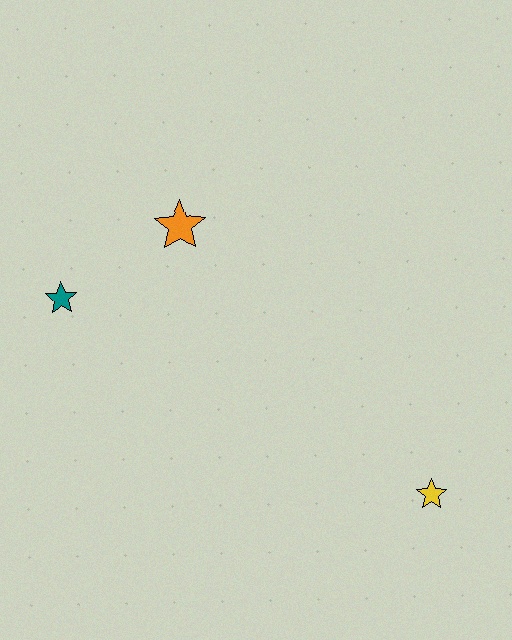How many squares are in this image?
There are no squares.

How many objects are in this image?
There are 3 objects.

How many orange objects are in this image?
There is 1 orange object.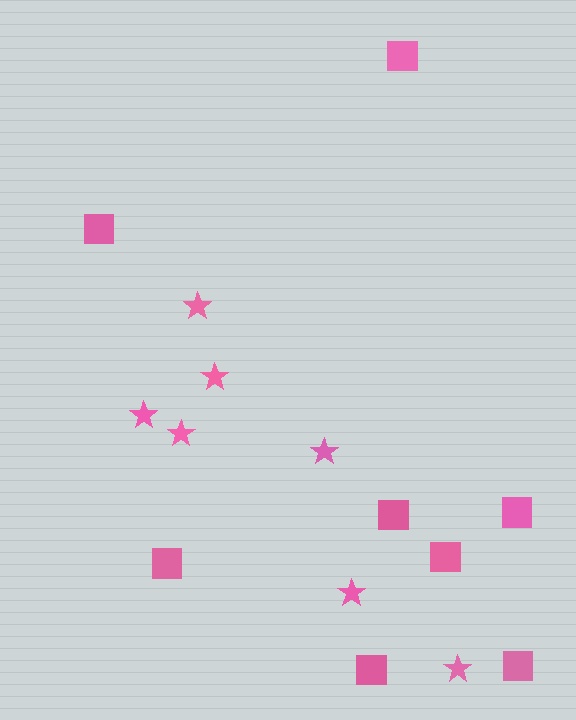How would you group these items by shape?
There are 2 groups: one group of squares (8) and one group of stars (7).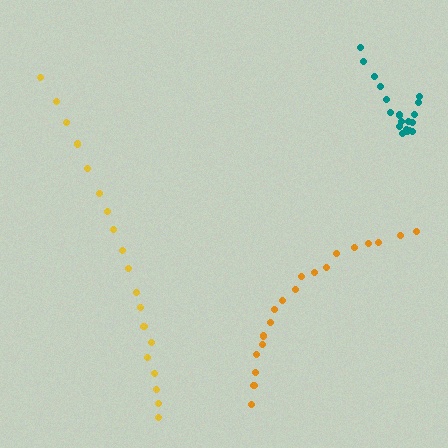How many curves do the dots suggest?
There are 3 distinct paths.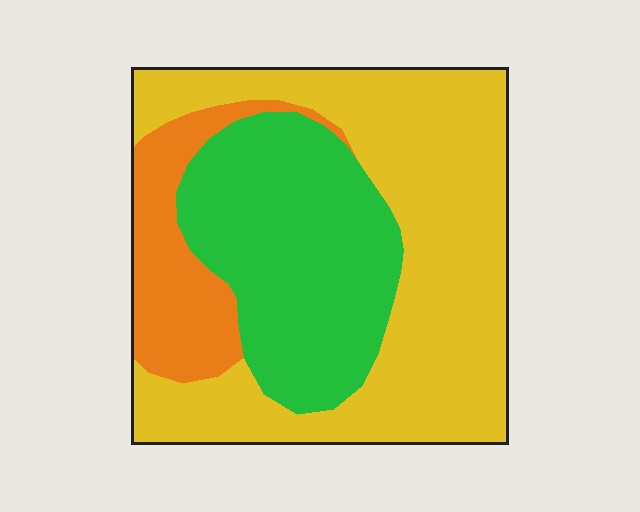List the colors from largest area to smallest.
From largest to smallest: yellow, green, orange.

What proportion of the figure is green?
Green takes up between a quarter and a half of the figure.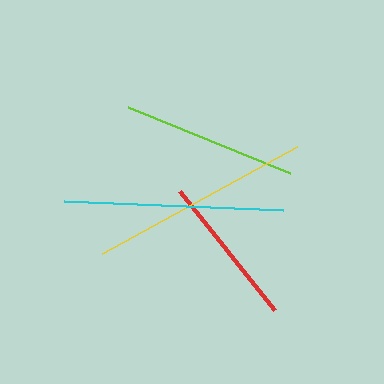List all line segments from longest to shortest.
From longest to shortest: yellow, cyan, lime, red.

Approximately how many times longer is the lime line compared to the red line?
The lime line is approximately 1.2 times the length of the red line.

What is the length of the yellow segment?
The yellow segment is approximately 223 pixels long.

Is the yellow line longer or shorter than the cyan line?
The yellow line is longer than the cyan line.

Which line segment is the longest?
The yellow line is the longest at approximately 223 pixels.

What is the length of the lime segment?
The lime segment is approximately 176 pixels long.